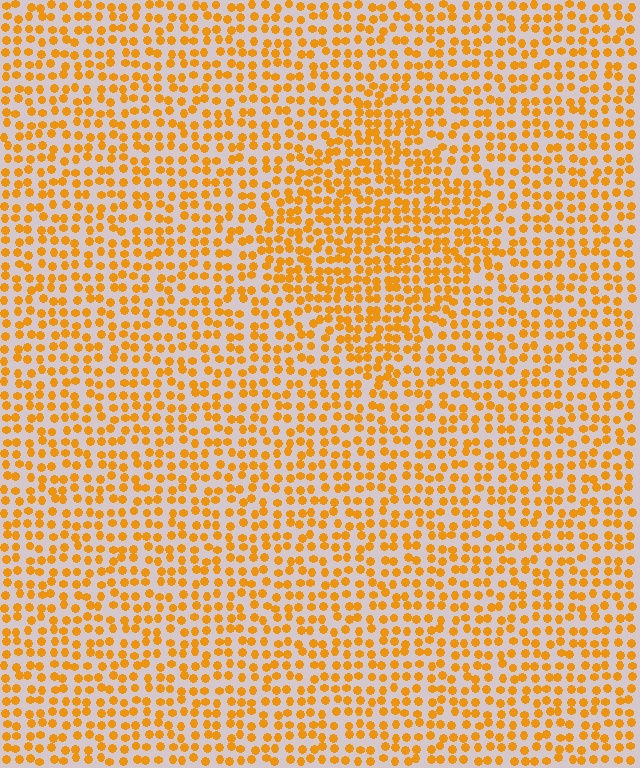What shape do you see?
I see a diamond.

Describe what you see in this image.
The image contains small orange elements arranged at two different densities. A diamond-shaped region is visible where the elements are more densely packed than the surrounding area.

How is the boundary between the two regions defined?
The boundary is defined by a change in element density (approximately 1.4x ratio). All elements are the same color, size, and shape.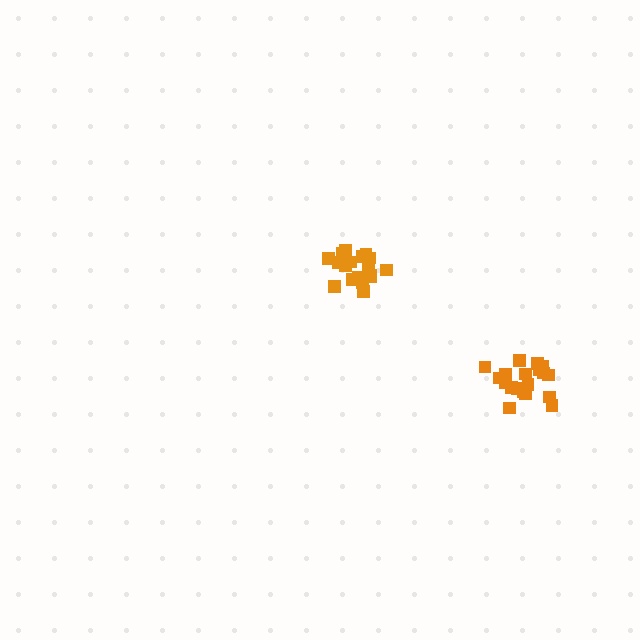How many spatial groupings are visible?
There are 2 spatial groupings.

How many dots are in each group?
Group 1: 19 dots, Group 2: 19 dots (38 total).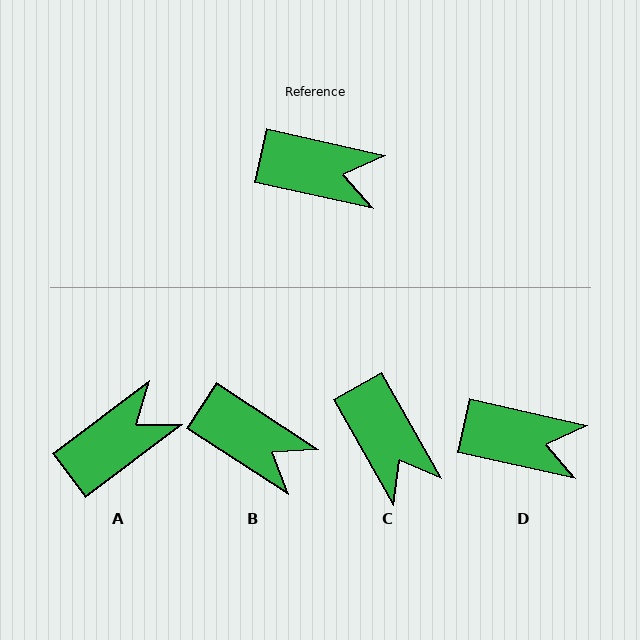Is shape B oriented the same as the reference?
No, it is off by about 20 degrees.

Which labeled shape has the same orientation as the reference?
D.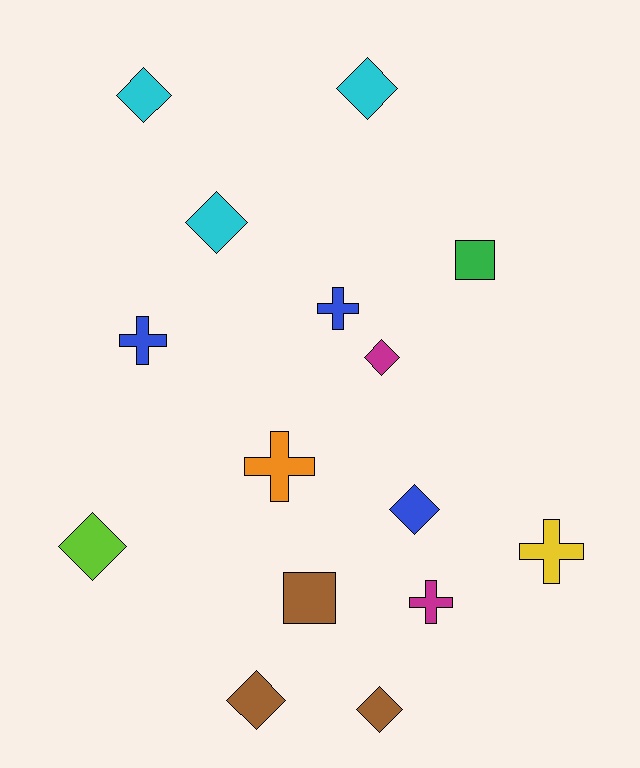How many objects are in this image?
There are 15 objects.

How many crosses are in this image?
There are 5 crosses.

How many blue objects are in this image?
There are 3 blue objects.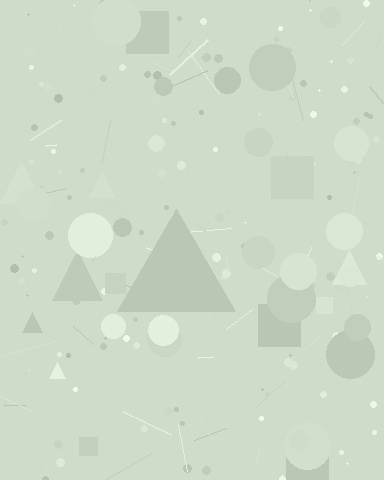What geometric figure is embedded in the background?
A triangle is embedded in the background.